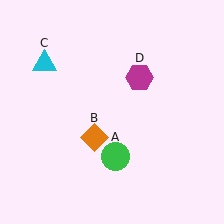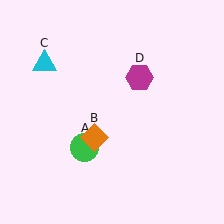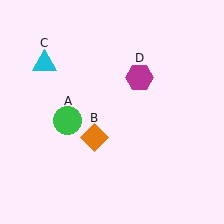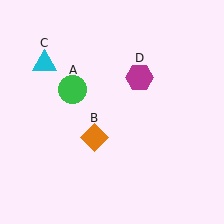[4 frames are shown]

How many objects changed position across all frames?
1 object changed position: green circle (object A).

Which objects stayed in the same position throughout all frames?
Orange diamond (object B) and cyan triangle (object C) and magenta hexagon (object D) remained stationary.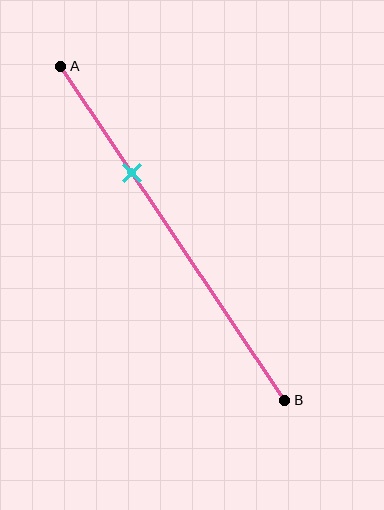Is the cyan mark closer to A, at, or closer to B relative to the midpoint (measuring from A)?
The cyan mark is closer to point A than the midpoint of segment AB.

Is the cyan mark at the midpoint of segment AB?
No, the mark is at about 30% from A, not at the 50% midpoint.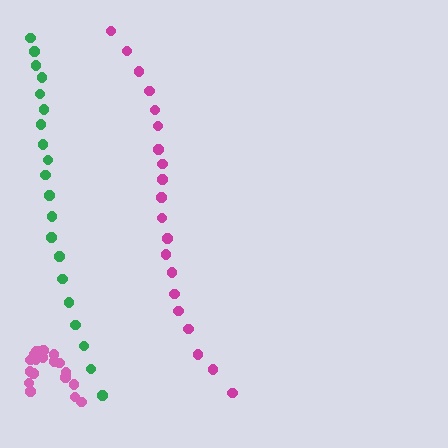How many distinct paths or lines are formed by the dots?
There are 3 distinct paths.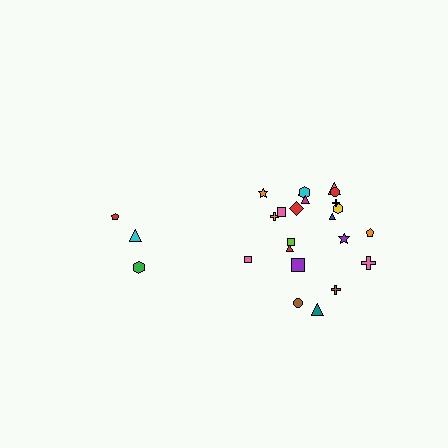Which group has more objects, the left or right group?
The right group.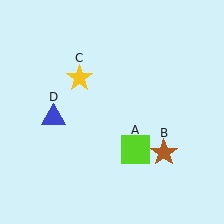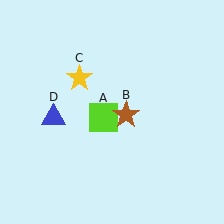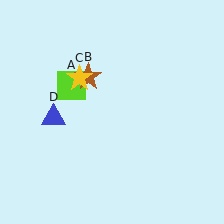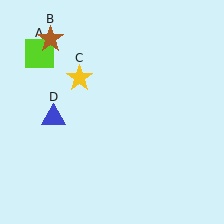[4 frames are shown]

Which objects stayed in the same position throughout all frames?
Yellow star (object C) and blue triangle (object D) remained stationary.